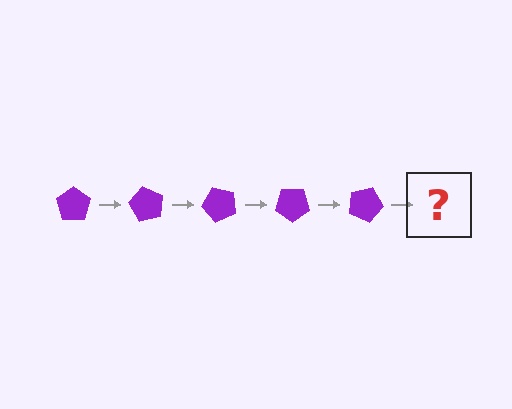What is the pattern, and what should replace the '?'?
The pattern is that the pentagon rotates 60 degrees each step. The '?' should be a purple pentagon rotated 300 degrees.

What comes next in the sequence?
The next element should be a purple pentagon rotated 300 degrees.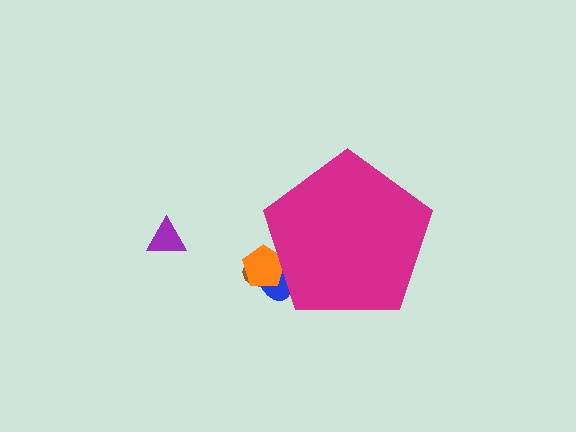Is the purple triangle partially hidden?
No, the purple triangle is fully visible.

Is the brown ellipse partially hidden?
Yes, the brown ellipse is partially hidden behind the magenta pentagon.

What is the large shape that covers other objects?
A magenta pentagon.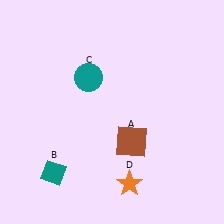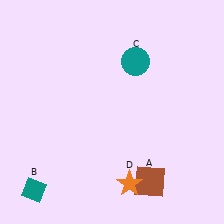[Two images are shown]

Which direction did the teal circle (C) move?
The teal circle (C) moved right.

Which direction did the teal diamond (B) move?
The teal diamond (B) moved left.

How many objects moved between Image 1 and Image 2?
3 objects moved between the two images.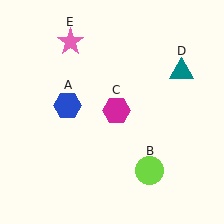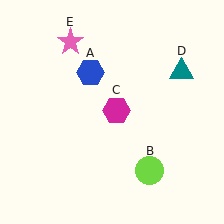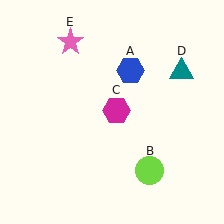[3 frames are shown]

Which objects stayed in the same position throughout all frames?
Lime circle (object B) and magenta hexagon (object C) and teal triangle (object D) and pink star (object E) remained stationary.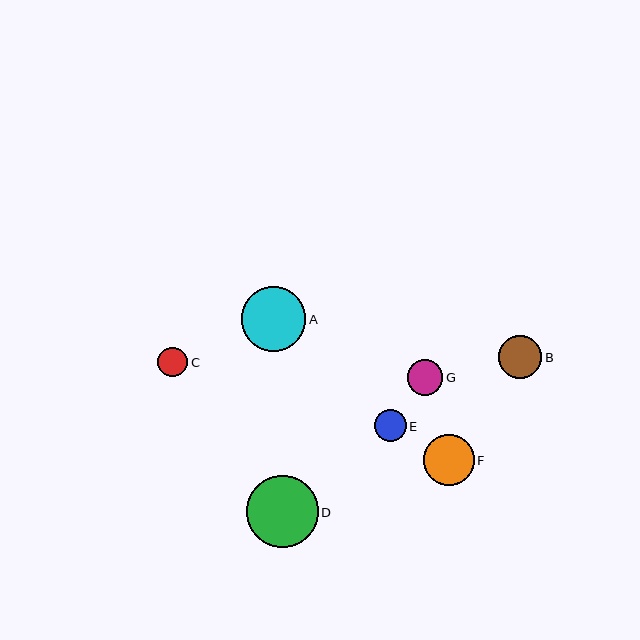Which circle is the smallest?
Circle C is the smallest with a size of approximately 30 pixels.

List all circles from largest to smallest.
From largest to smallest: D, A, F, B, G, E, C.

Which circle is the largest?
Circle D is the largest with a size of approximately 72 pixels.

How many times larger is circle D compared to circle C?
Circle D is approximately 2.4 times the size of circle C.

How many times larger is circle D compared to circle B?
Circle D is approximately 1.7 times the size of circle B.